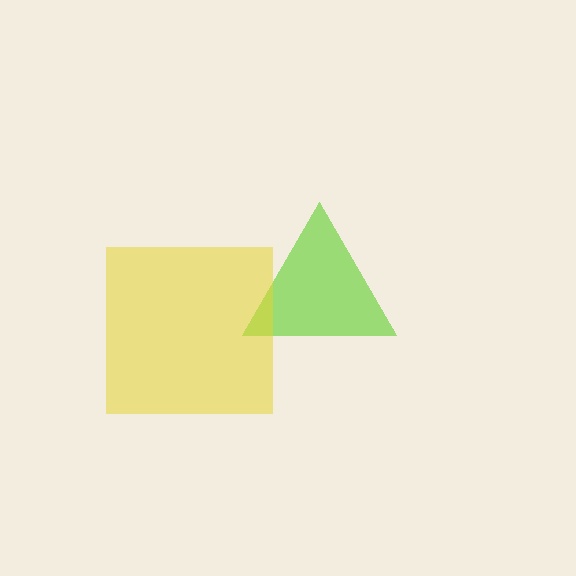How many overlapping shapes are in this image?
There are 2 overlapping shapes in the image.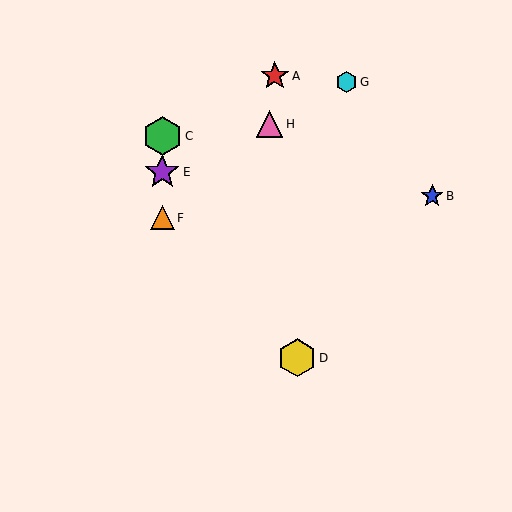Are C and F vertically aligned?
Yes, both are at x≈162.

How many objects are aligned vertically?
3 objects (C, E, F) are aligned vertically.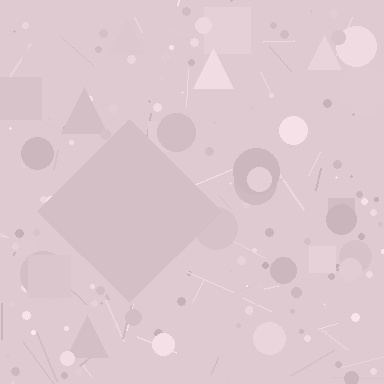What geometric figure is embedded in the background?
A diamond is embedded in the background.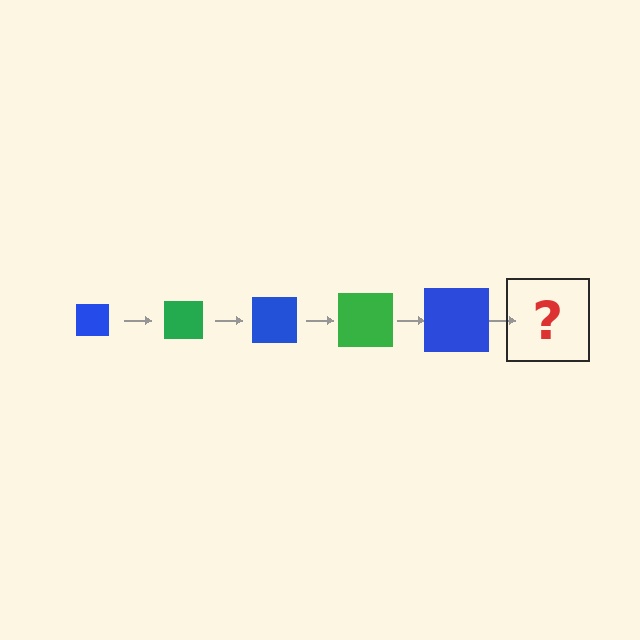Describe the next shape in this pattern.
It should be a green square, larger than the previous one.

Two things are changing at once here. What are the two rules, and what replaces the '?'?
The two rules are that the square grows larger each step and the color cycles through blue and green. The '?' should be a green square, larger than the previous one.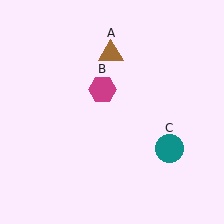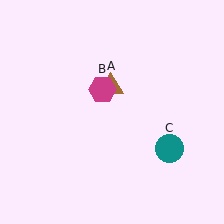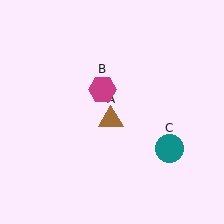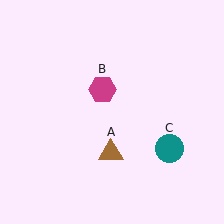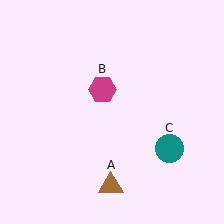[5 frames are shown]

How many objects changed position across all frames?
1 object changed position: brown triangle (object A).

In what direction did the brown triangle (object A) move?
The brown triangle (object A) moved down.